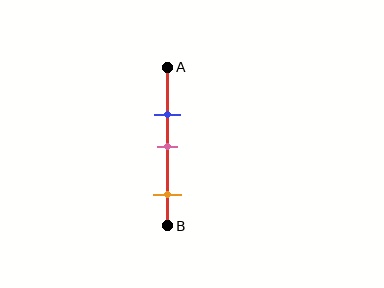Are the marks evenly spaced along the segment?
No, the marks are not evenly spaced.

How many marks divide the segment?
There are 3 marks dividing the segment.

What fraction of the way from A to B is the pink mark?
The pink mark is approximately 50% (0.5) of the way from A to B.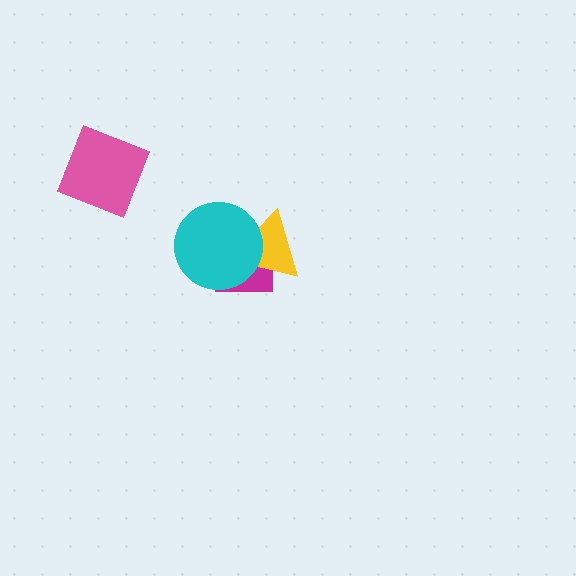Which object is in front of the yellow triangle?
The cyan circle is in front of the yellow triangle.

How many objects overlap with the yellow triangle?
2 objects overlap with the yellow triangle.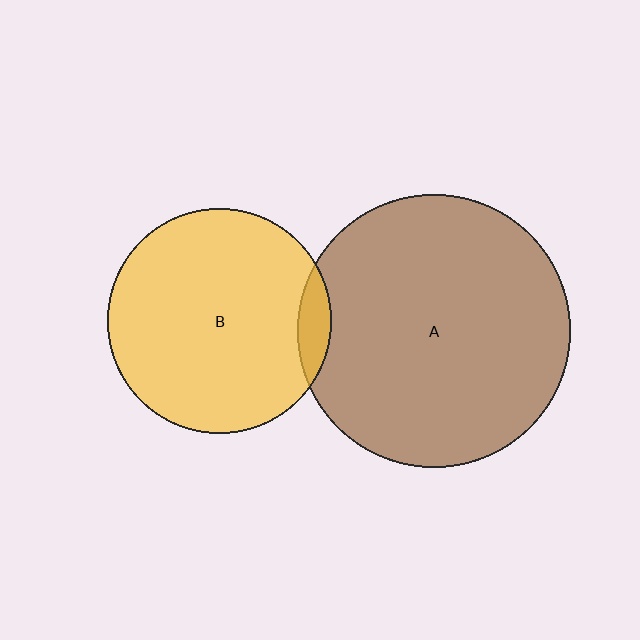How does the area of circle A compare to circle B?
Approximately 1.5 times.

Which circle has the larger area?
Circle A (brown).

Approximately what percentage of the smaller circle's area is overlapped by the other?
Approximately 5%.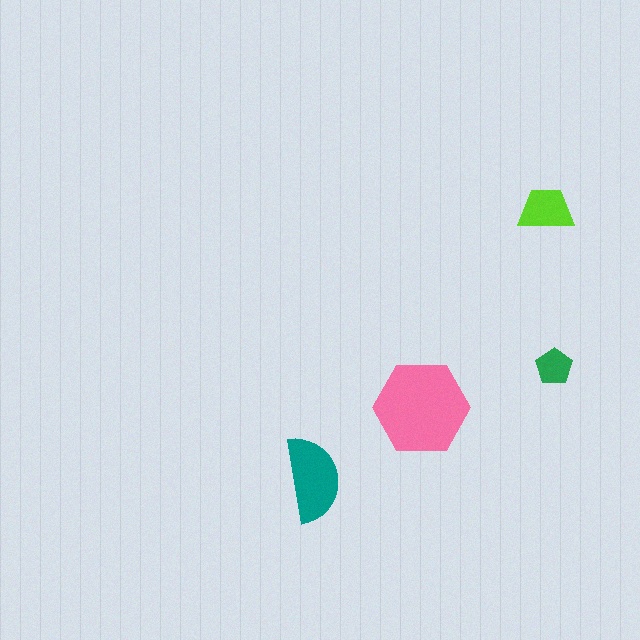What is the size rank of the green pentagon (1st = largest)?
4th.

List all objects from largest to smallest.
The pink hexagon, the teal semicircle, the lime trapezoid, the green pentagon.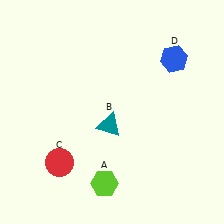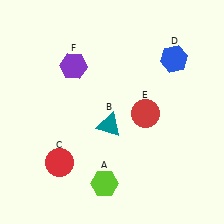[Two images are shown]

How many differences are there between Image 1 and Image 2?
There are 2 differences between the two images.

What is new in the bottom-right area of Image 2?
A red circle (E) was added in the bottom-right area of Image 2.